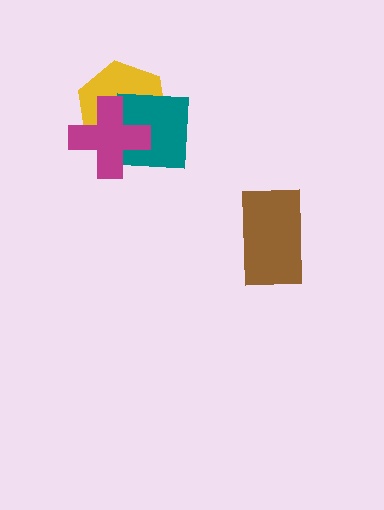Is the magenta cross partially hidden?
No, no other shape covers it.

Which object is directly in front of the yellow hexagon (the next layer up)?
The teal square is directly in front of the yellow hexagon.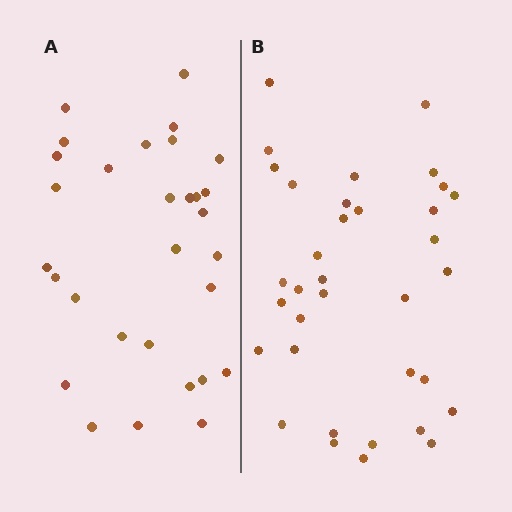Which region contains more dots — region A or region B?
Region B (the right region) has more dots.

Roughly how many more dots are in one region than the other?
Region B has about 5 more dots than region A.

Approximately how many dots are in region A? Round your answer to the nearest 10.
About 30 dots.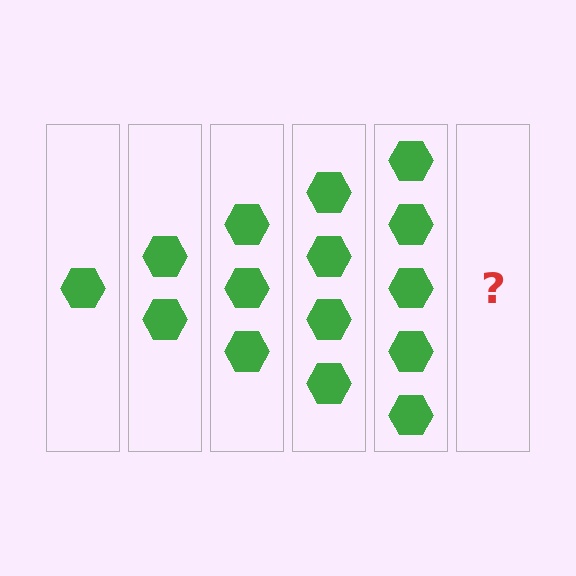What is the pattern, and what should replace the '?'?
The pattern is that each step adds one more hexagon. The '?' should be 6 hexagons.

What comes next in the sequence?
The next element should be 6 hexagons.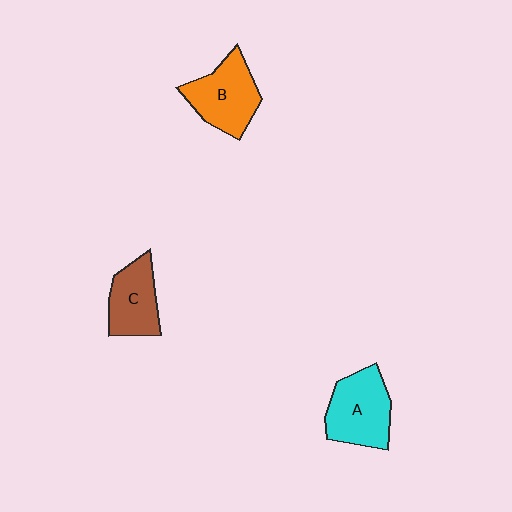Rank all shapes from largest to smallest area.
From largest to smallest: A (cyan), B (orange), C (brown).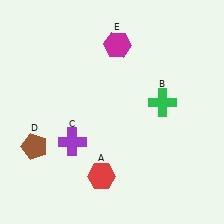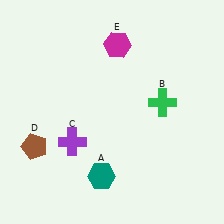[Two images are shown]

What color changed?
The hexagon (A) changed from red in Image 1 to teal in Image 2.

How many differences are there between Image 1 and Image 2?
There is 1 difference between the two images.